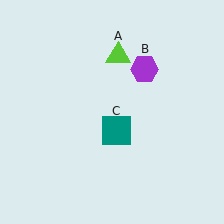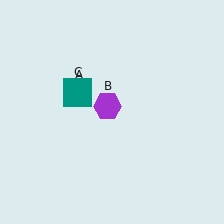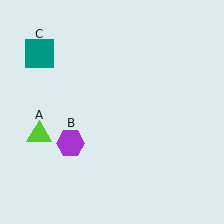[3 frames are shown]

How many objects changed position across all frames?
3 objects changed position: lime triangle (object A), purple hexagon (object B), teal square (object C).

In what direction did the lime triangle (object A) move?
The lime triangle (object A) moved down and to the left.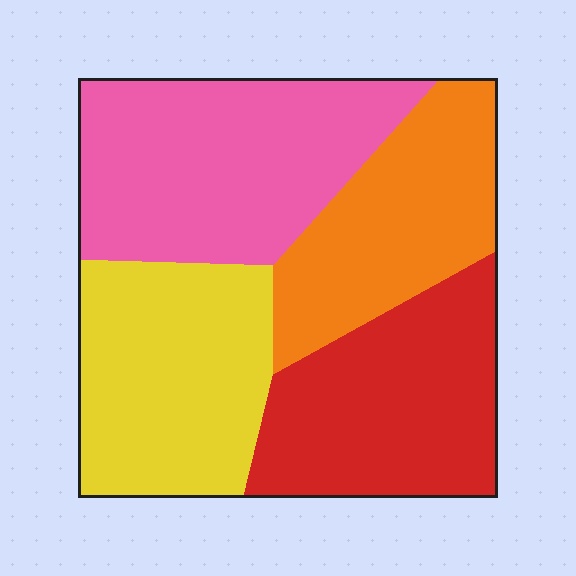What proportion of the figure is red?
Red covers about 25% of the figure.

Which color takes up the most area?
Pink, at roughly 30%.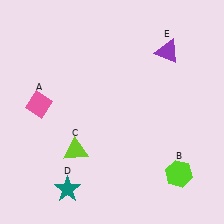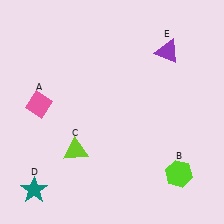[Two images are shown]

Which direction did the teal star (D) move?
The teal star (D) moved left.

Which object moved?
The teal star (D) moved left.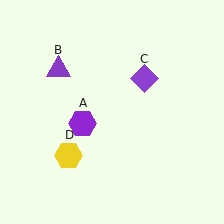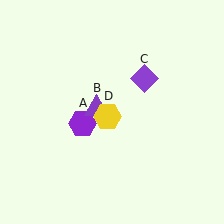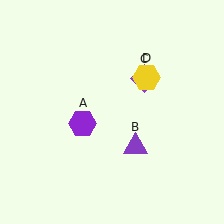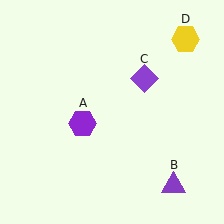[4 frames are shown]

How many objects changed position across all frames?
2 objects changed position: purple triangle (object B), yellow hexagon (object D).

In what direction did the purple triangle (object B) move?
The purple triangle (object B) moved down and to the right.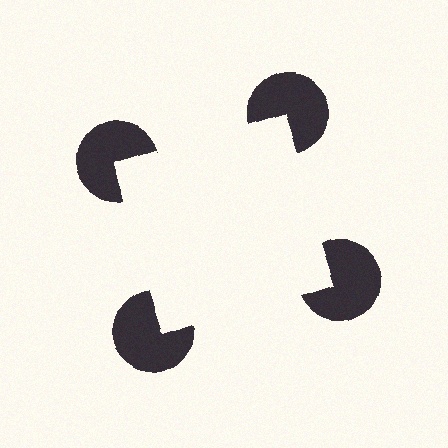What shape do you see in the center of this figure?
An illusory square — its edges are inferred from the aligned wedge cuts in the pac-man discs, not physically drawn.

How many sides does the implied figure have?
4 sides.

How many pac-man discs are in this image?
There are 4 — one at each vertex of the illusory square.